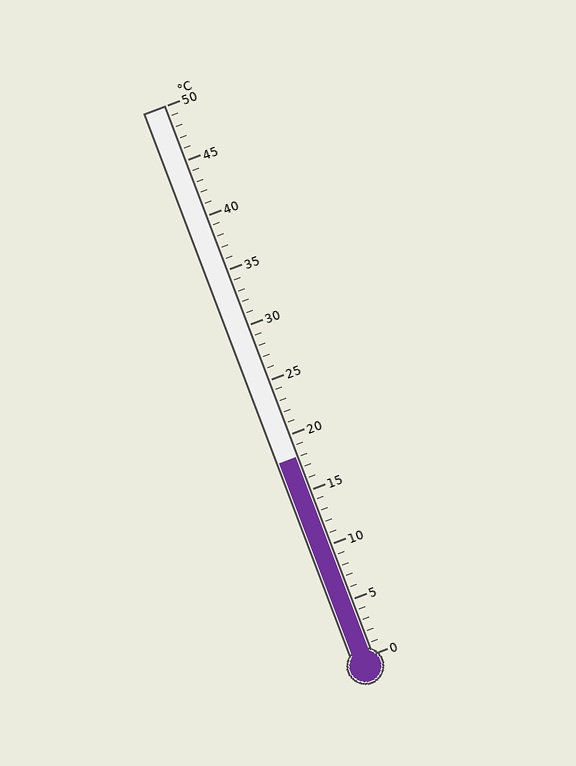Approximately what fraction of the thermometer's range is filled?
The thermometer is filled to approximately 35% of its range.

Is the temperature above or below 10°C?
The temperature is above 10°C.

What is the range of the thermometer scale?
The thermometer scale ranges from 0°C to 50°C.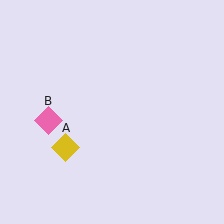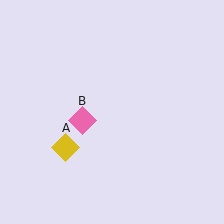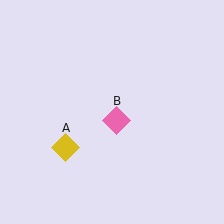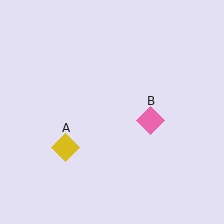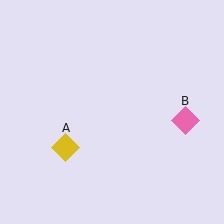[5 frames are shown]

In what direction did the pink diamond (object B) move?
The pink diamond (object B) moved right.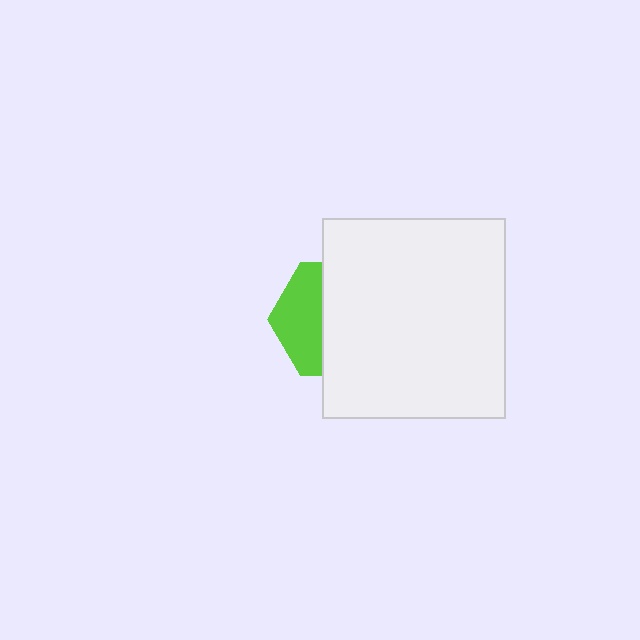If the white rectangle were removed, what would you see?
You would see the complete lime hexagon.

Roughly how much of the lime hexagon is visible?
A small part of it is visible (roughly 38%).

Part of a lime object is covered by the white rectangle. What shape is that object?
It is a hexagon.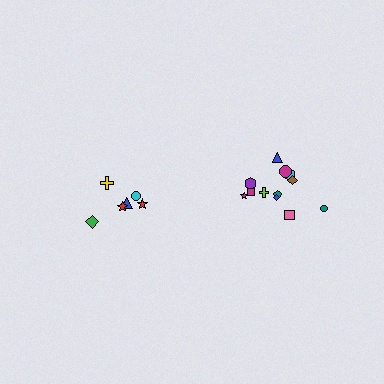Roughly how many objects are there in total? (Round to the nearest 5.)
Roughly 20 objects in total.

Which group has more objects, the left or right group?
The right group.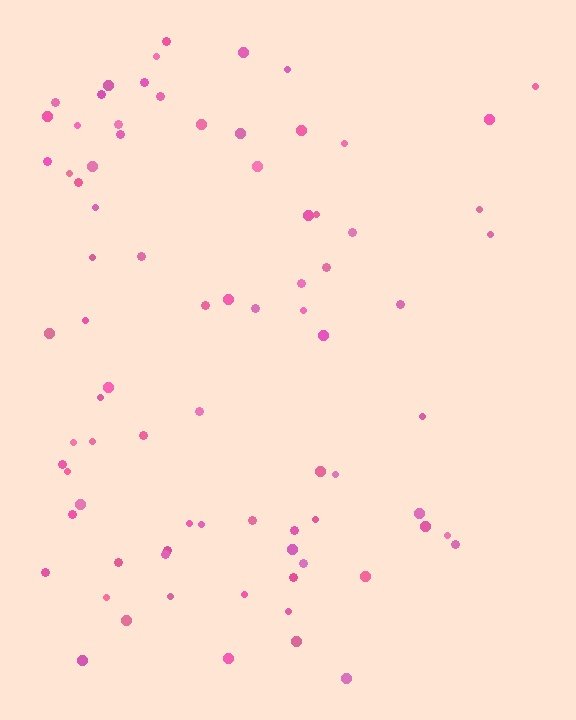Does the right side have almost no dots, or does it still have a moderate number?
Still a moderate number, just noticeably fewer than the left.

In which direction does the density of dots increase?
From right to left, with the left side densest.